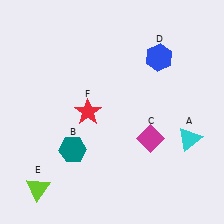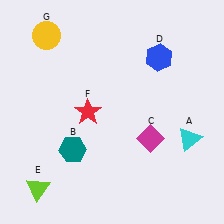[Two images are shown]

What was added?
A yellow circle (G) was added in Image 2.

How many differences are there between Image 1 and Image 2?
There is 1 difference between the two images.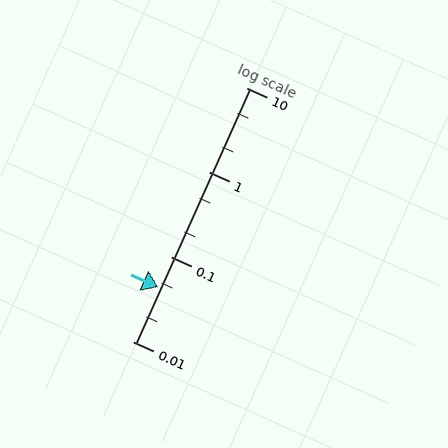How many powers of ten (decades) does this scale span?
The scale spans 3 decades, from 0.01 to 10.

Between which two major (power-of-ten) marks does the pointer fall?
The pointer is between 0.01 and 0.1.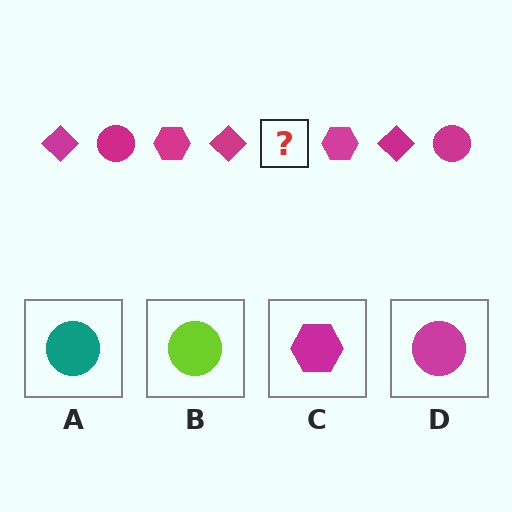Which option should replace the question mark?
Option D.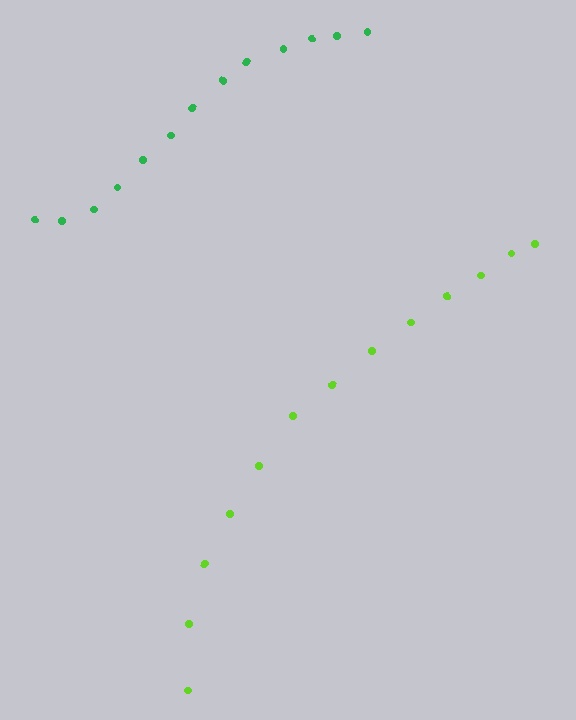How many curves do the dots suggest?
There are 2 distinct paths.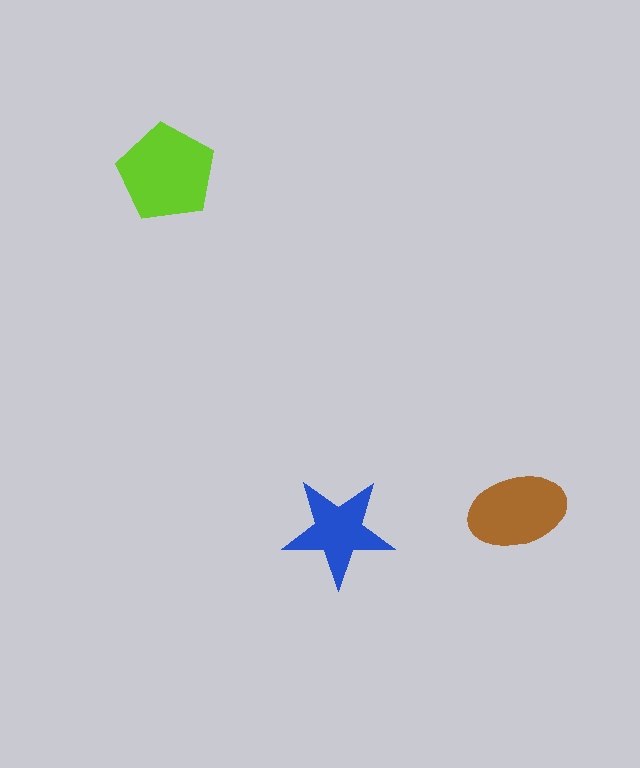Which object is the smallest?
The blue star.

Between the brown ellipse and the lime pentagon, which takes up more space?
The lime pentagon.